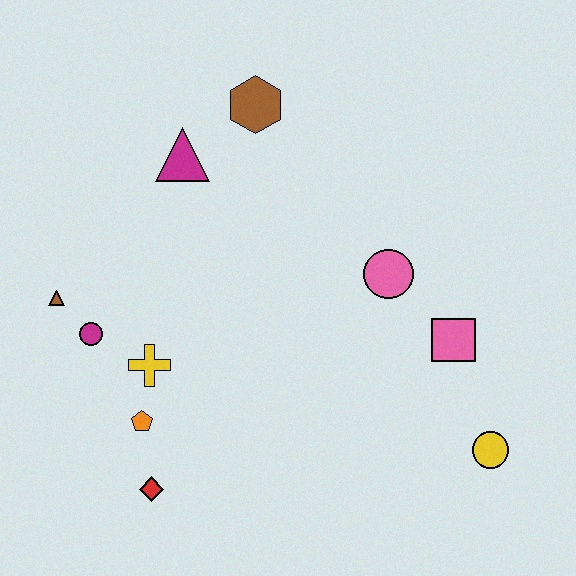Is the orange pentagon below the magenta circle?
Yes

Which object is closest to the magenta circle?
The brown triangle is closest to the magenta circle.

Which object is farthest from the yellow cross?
The yellow circle is farthest from the yellow cross.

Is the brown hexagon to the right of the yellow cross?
Yes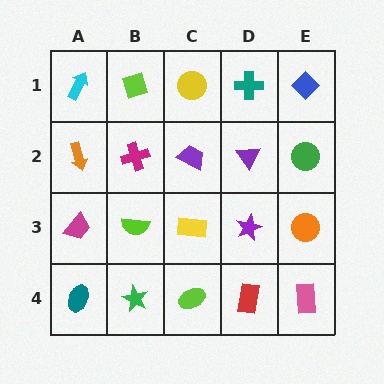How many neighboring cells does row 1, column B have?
3.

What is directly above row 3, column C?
A purple trapezoid.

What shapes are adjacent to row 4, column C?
A yellow rectangle (row 3, column C), a green star (row 4, column B), a red rectangle (row 4, column D).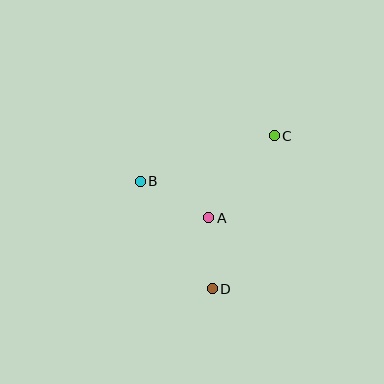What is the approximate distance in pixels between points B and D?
The distance between B and D is approximately 129 pixels.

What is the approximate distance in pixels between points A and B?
The distance between A and B is approximately 77 pixels.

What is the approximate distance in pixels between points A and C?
The distance between A and C is approximately 105 pixels.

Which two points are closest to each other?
Points A and D are closest to each other.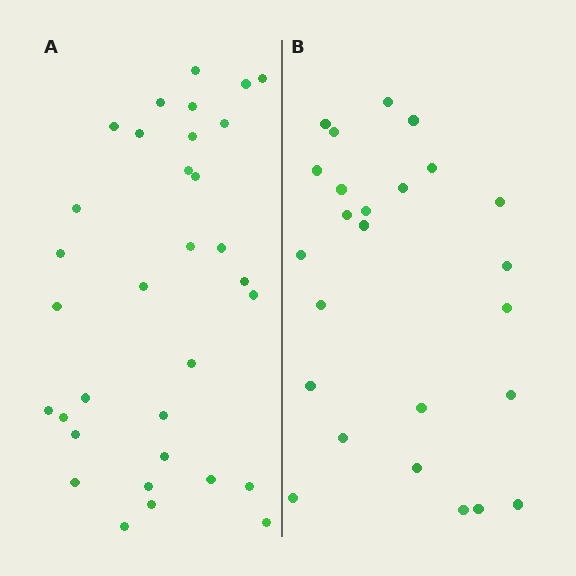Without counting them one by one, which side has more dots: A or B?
Region A (the left region) has more dots.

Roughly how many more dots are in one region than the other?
Region A has roughly 8 or so more dots than region B.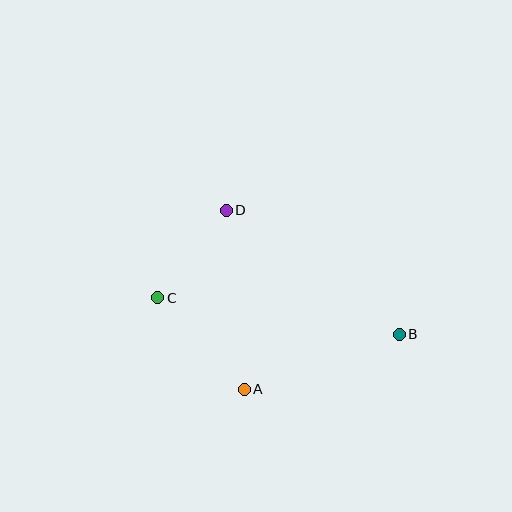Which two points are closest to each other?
Points C and D are closest to each other.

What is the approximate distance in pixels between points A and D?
The distance between A and D is approximately 180 pixels.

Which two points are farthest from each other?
Points B and C are farthest from each other.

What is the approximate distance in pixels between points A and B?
The distance between A and B is approximately 165 pixels.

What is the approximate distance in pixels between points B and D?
The distance between B and D is approximately 213 pixels.